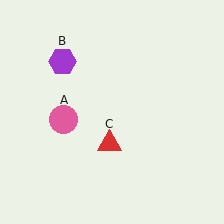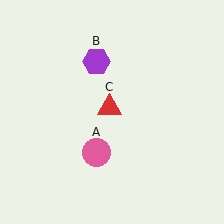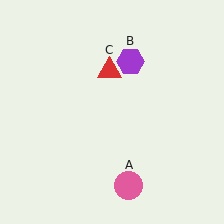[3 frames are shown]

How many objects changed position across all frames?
3 objects changed position: pink circle (object A), purple hexagon (object B), red triangle (object C).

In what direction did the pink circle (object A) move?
The pink circle (object A) moved down and to the right.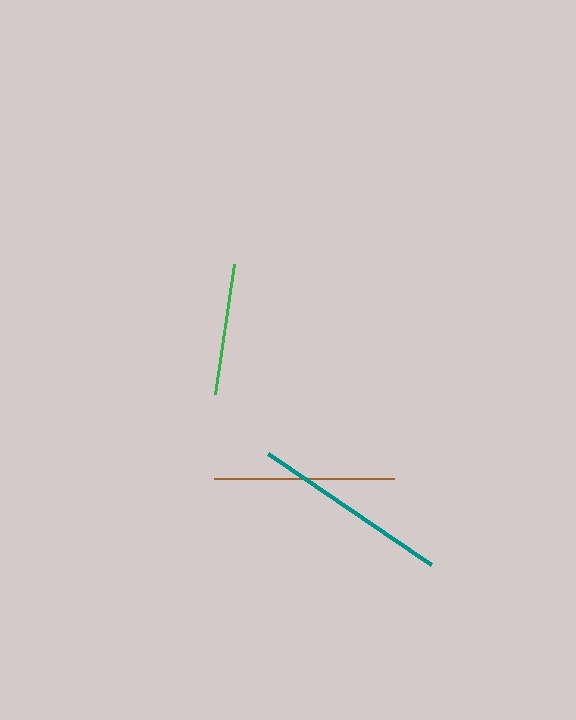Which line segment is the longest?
The teal line is the longest at approximately 198 pixels.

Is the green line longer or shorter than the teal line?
The teal line is longer than the green line.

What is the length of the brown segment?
The brown segment is approximately 180 pixels long.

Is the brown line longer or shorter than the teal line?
The teal line is longer than the brown line.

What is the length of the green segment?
The green segment is approximately 131 pixels long.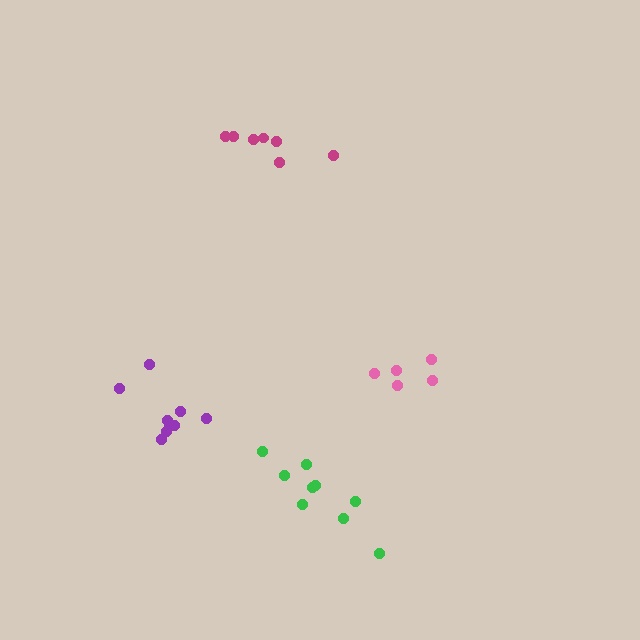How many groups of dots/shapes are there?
There are 4 groups.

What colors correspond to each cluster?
The clusters are colored: green, purple, pink, magenta.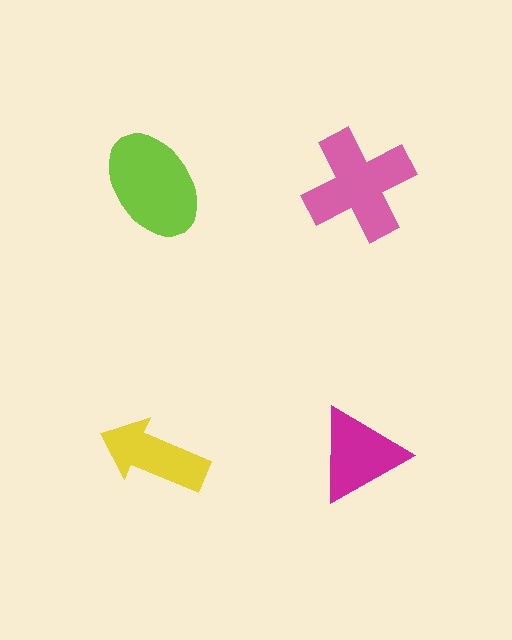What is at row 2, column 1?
A yellow arrow.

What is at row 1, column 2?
A pink cross.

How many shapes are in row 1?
2 shapes.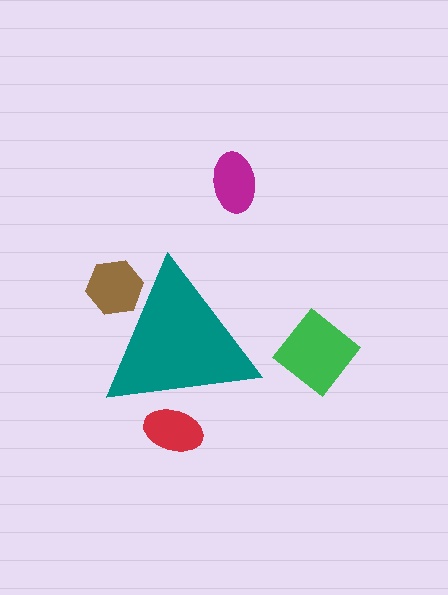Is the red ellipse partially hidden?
Yes, the red ellipse is partially hidden behind the teal triangle.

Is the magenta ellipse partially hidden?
No, the magenta ellipse is fully visible.